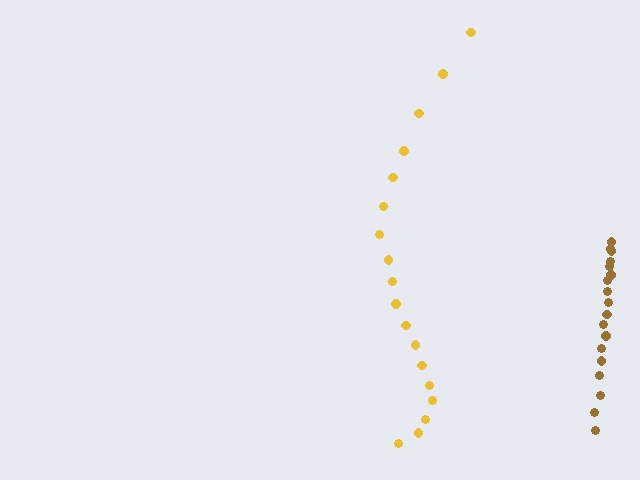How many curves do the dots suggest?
There are 2 distinct paths.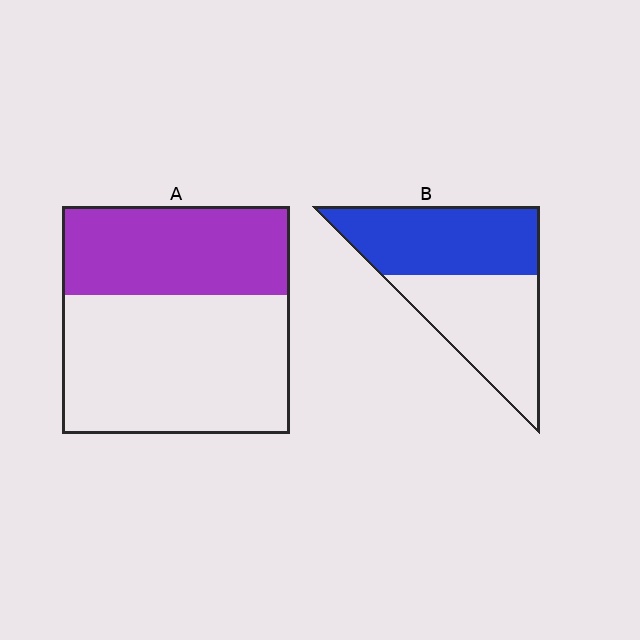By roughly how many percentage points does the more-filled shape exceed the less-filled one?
By roughly 10 percentage points (B over A).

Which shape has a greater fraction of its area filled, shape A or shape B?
Shape B.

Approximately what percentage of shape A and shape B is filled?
A is approximately 40% and B is approximately 50%.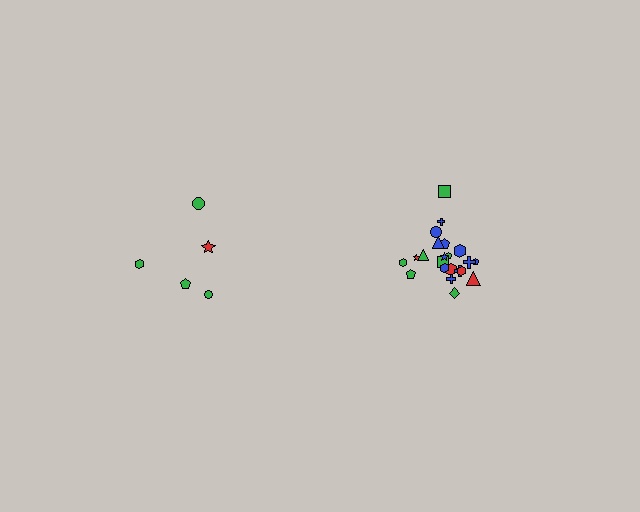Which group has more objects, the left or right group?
The right group.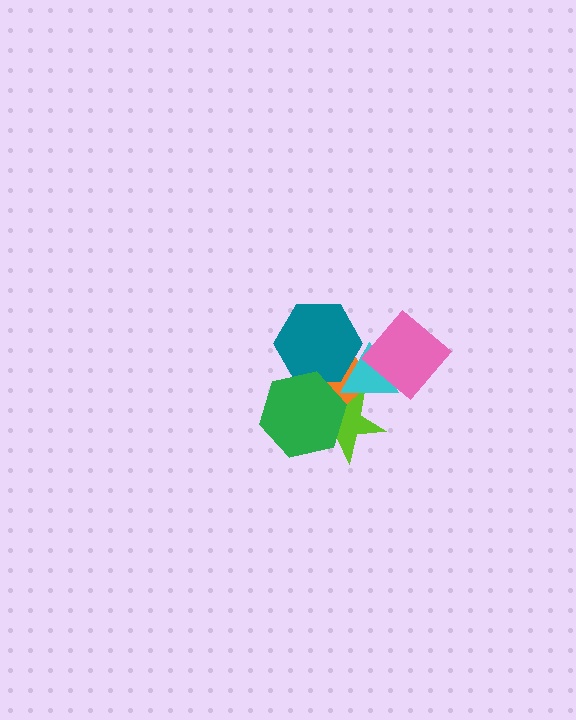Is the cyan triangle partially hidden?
Yes, it is partially covered by another shape.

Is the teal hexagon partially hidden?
Yes, it is partially covered by another shape.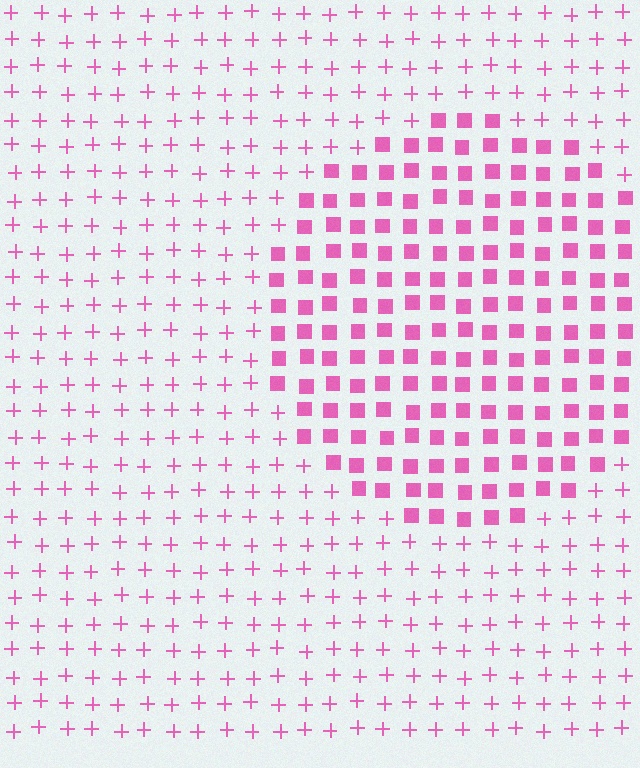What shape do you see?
I see a circle.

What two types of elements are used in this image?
The image uses squares inside the circle region and plus signs outside it.